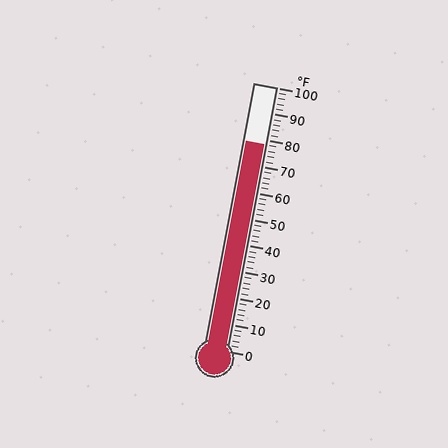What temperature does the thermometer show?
The thermometer shows approximately 78°F.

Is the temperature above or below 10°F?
The temperature is above 10°F.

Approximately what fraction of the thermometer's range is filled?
The thermometer is filled to approximately 80% of its range.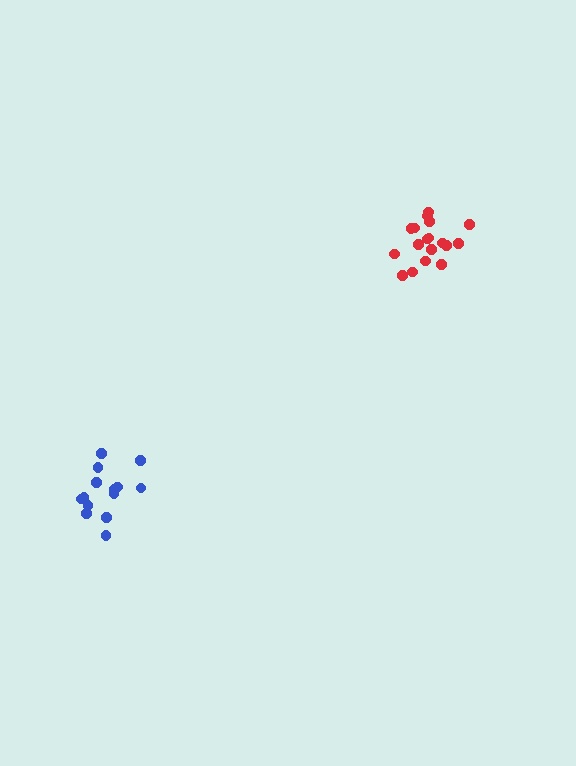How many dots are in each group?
Group 1: 18 dots, Group 2: 14 dots (32 total).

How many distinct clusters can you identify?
There are 2 distinct clusters.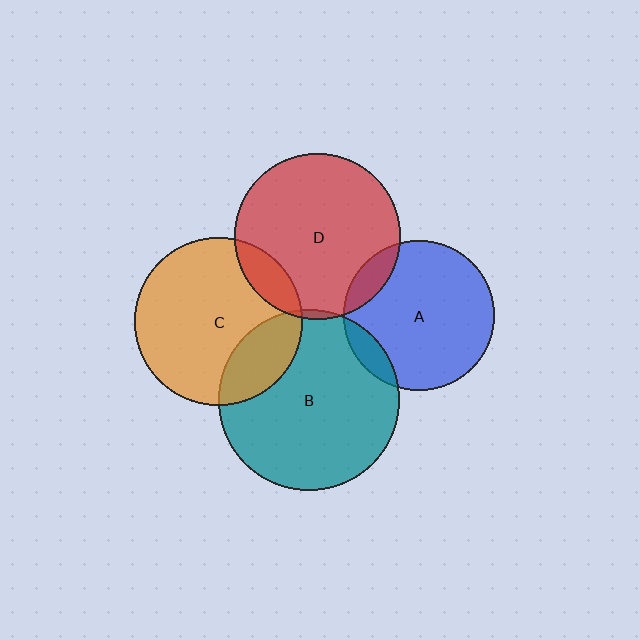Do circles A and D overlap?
Yes.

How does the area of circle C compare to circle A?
Approximately 1.2 times.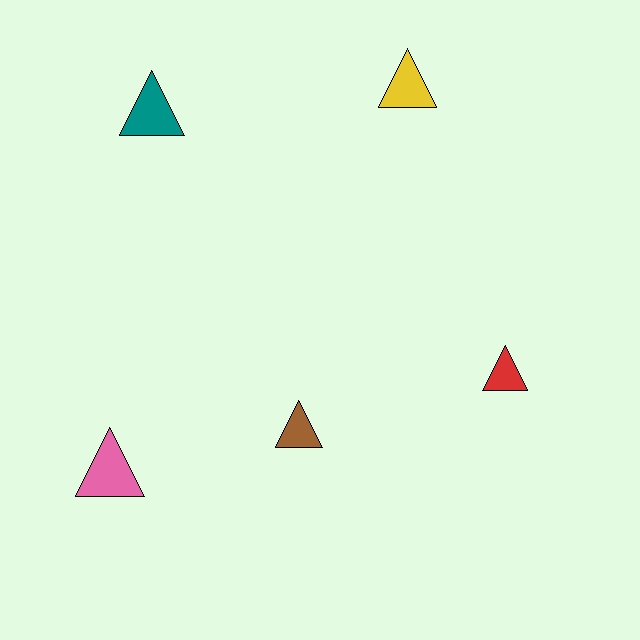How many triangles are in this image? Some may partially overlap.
There are 5 triangles.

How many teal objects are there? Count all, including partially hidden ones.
There is 1 teal object.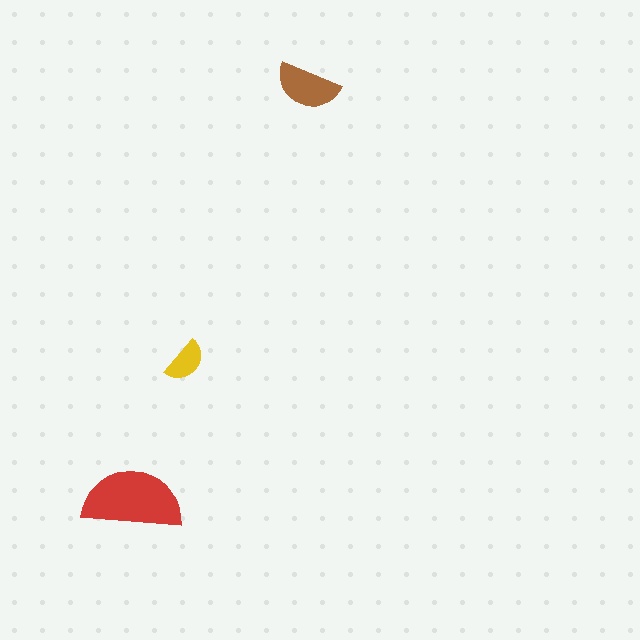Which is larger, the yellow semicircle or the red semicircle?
The red one.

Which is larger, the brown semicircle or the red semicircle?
The red one.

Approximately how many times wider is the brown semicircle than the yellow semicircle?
About 1.5 times wider.